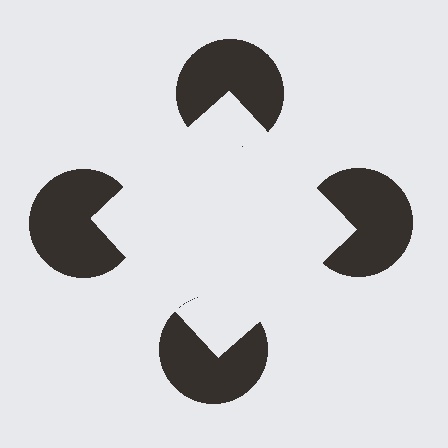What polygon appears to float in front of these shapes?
An illusory square — its edges are inferred from the aligned wedge cuts in the pac-man discs, not physically drawn.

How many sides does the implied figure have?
4 sides.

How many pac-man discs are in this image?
There are 4 — one at each vertex of the illusory square.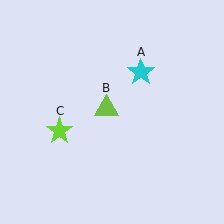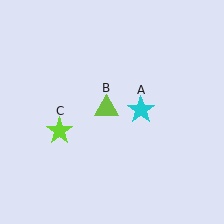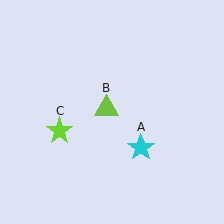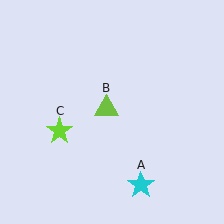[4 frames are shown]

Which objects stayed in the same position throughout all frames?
Lime triangle (object B) and lime star (object C) remained stationary.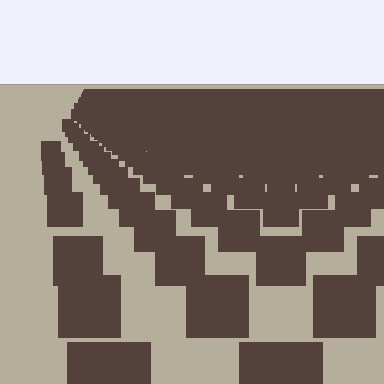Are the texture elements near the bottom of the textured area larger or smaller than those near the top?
Larger. Near the bottom, elements are closer to the viewer and appear at a bigger on-screen size.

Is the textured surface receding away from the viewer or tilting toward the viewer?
The surface is receding away from the viewer. Texture elements get smaller and denser toward the top.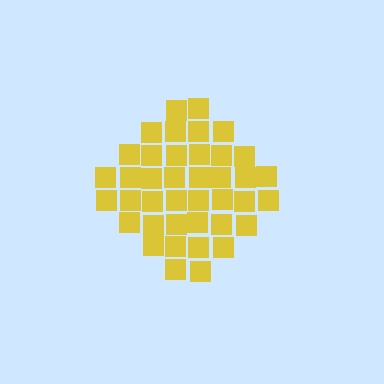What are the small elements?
The small elements are squares.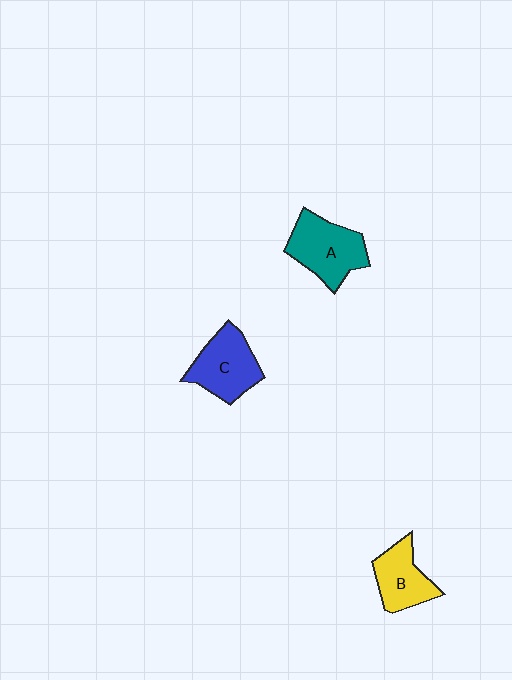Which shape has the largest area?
Shape A (teal).